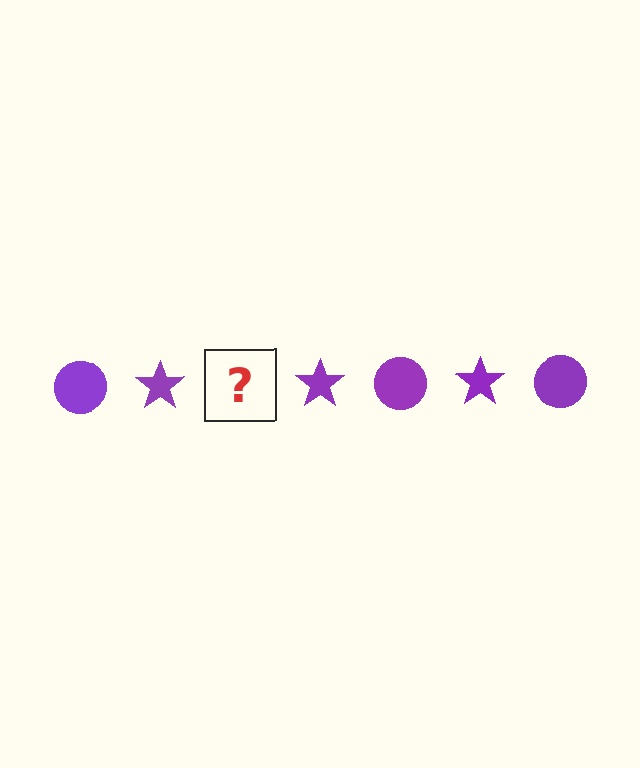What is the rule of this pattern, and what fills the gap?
The rule is that the pattern cycles through circle, star shapes in purple. The gap should be filled with a purple circle.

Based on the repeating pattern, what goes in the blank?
The blank should be a purple circle.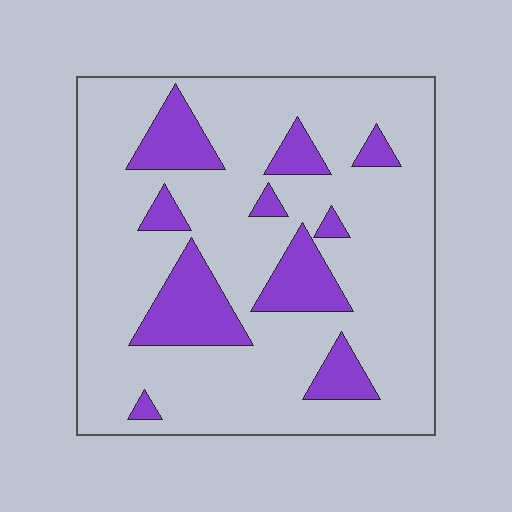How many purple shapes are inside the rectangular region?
10.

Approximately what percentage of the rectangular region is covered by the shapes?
Approximately 20%.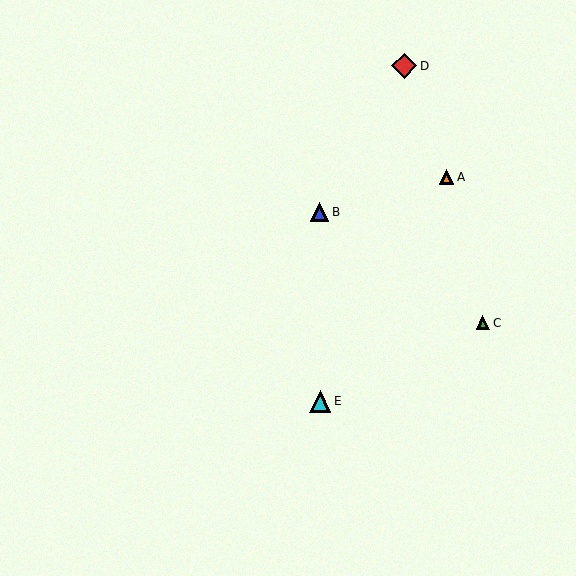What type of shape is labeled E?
Shape E is a cyan triangle.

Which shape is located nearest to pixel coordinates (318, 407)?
The cyan triangle (labeled E) at (320, 401) is nearest to that location.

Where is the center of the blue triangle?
The center of the blue triangle is at (319, 212).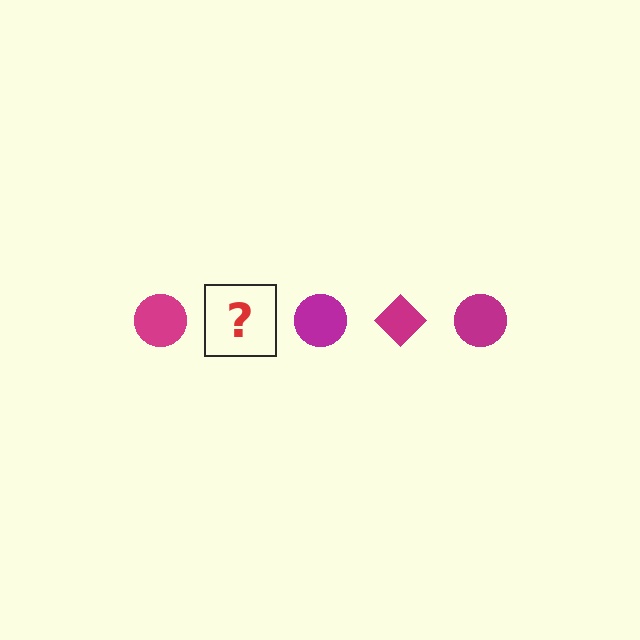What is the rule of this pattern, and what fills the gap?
The rule is that the pattern cycles through circle, diamond shapes in magenta. The gap should be filled with a magenta diamond.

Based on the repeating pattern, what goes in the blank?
The blank should be a magenta diamond.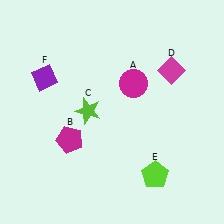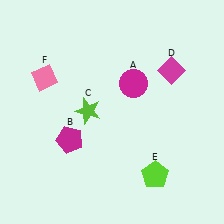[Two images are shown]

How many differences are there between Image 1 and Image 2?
There is 1 difference between the two images.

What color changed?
The diamond (F) changed from purple in Image 1 to pink in Image 2.